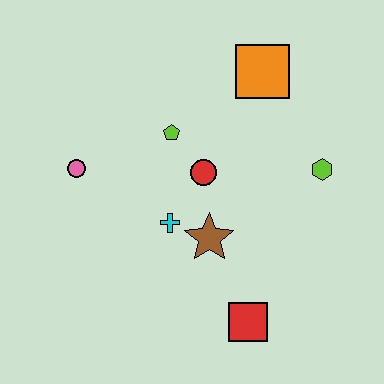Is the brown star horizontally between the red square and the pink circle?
Yes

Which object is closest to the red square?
The brown star is closest to the red square.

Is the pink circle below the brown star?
No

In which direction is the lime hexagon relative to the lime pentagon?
The lime hexagon is to the right of the lime pentagon.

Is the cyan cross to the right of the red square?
No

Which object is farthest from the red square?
The orange square is farthest from the red square.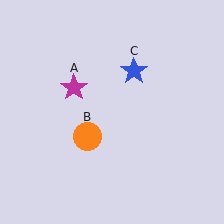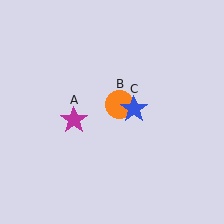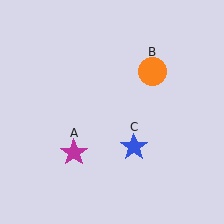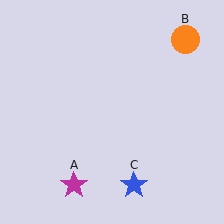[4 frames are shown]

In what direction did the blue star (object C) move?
The blue star (object C) moved down.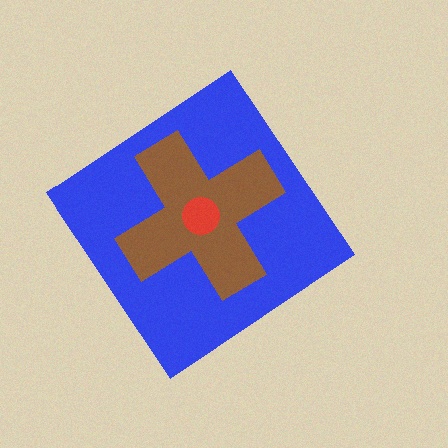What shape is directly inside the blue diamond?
The brown cross.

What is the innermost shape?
The red circle.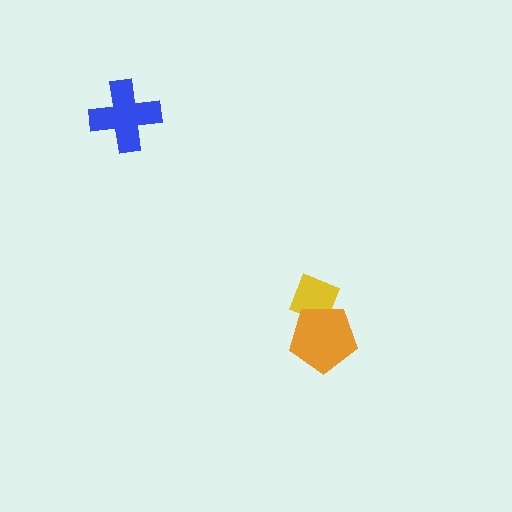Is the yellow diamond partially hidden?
Yes, it is partially covered by another shape.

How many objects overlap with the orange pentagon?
1 object overlaps with the orange pentagon.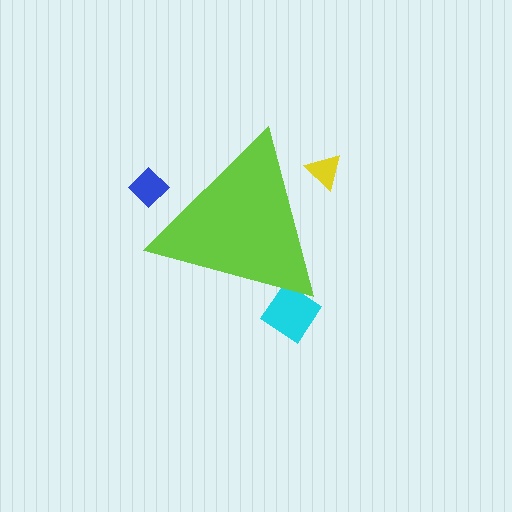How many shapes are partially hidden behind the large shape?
3 shapes are partially hidden.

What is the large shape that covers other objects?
A lime triangle.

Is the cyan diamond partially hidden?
Yes, the cyan diamond is partially hidden behind the lime triangle.